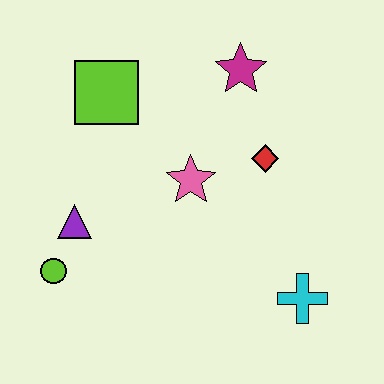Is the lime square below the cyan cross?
No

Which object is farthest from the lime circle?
The magenta star is farthest from the lime circle.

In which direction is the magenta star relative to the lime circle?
The magenta star is above the lime circle.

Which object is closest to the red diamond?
The pink star is closest to the red diamond.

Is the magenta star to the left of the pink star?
No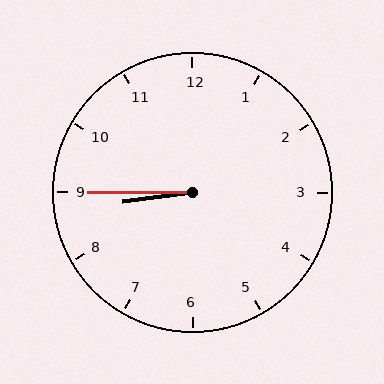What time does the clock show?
8:45.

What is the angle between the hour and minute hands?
Approximately 8 degrees.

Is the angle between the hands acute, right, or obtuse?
It is acute.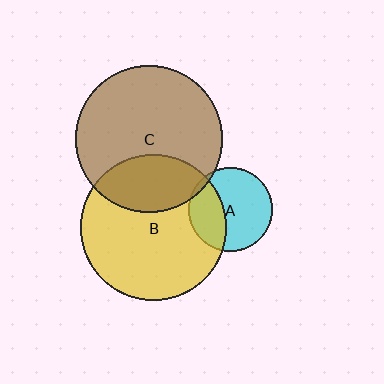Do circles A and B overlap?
Yes.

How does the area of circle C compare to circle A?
Approximately 3.1 times.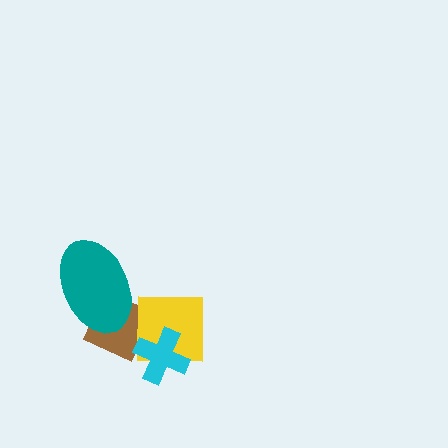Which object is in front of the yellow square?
The cyan cross is in front of the yellow square.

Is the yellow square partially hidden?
Yes, it is partially covered by another shape.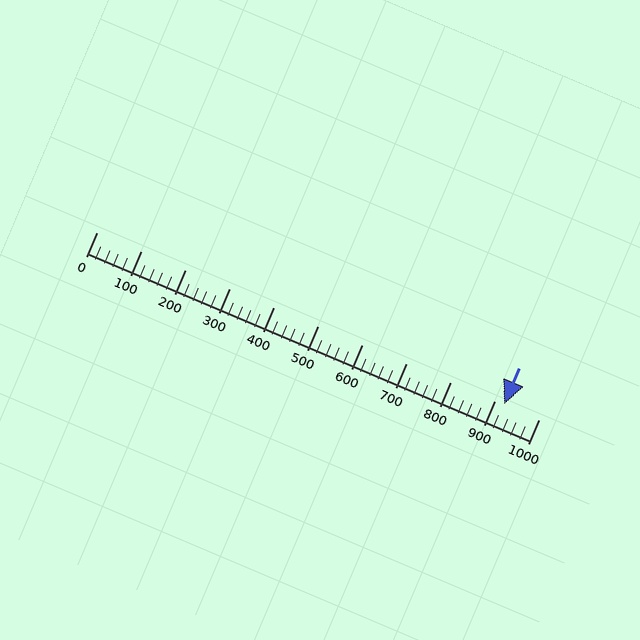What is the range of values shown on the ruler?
The ruler shows values from 0 to 1000.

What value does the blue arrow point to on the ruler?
The blue arrow points to approximately 923.